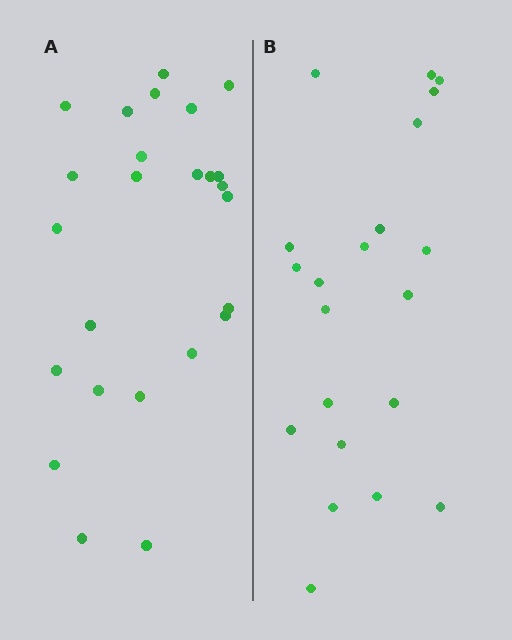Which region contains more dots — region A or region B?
Region A (the left region) has more dots.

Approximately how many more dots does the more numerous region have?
Region A has about 4 more dots than region B.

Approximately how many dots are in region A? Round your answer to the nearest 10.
About 20 dots. (The exact count is 25, which rounds to 20.)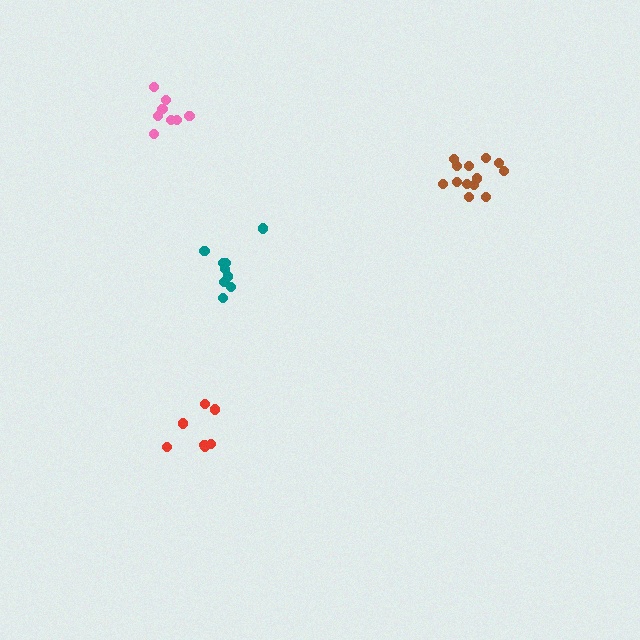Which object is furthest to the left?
The pink cluster is leftmost.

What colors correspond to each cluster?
The clusters are colored: teal, brown, pink, red.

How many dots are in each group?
Group 1: 9 dots, Group 2: 13 dots, Group 3: 8 dots, Group 4: 7 dots (37 total).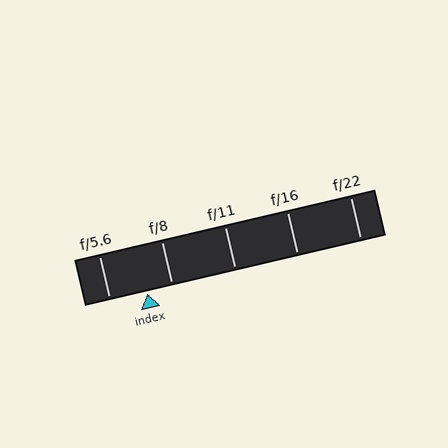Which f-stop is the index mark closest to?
The index mark is closest to f/8.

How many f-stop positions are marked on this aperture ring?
There are 5 f-stop positions marked.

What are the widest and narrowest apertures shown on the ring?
The widest aperture shown is f/5.6 and the narrowest is f/22.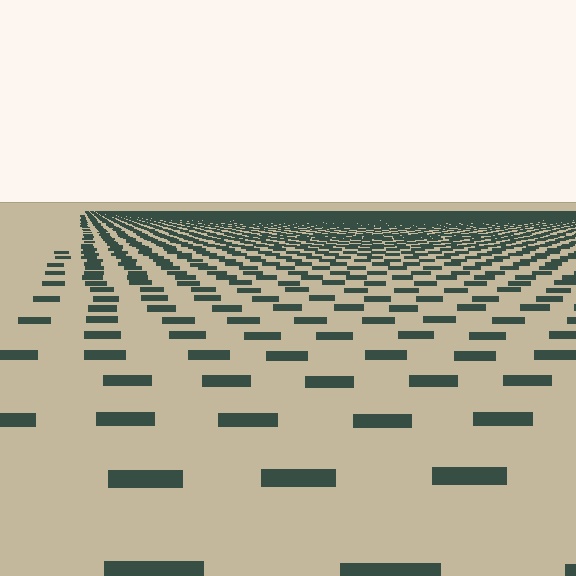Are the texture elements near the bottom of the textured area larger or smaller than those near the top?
Larger. Near the bottom, elements are closer to the viewer and appear at a bigger on-screen size.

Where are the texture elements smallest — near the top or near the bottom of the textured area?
Near the top.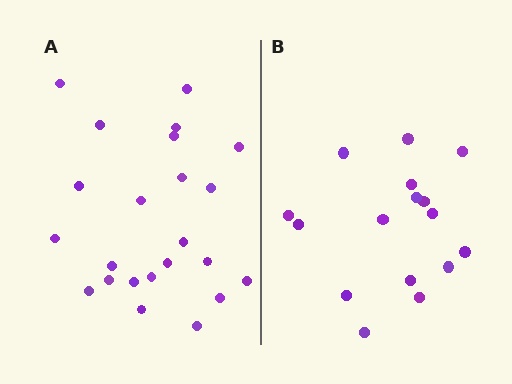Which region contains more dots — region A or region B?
Region A (the left region) has more dots.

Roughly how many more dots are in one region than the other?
Region A has roughly 8 or so more dots than region B.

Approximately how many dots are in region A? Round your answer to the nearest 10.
About 20 dots. (The exact count is 23, which rounds to 20.)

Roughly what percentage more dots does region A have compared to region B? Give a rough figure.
About 45% more.